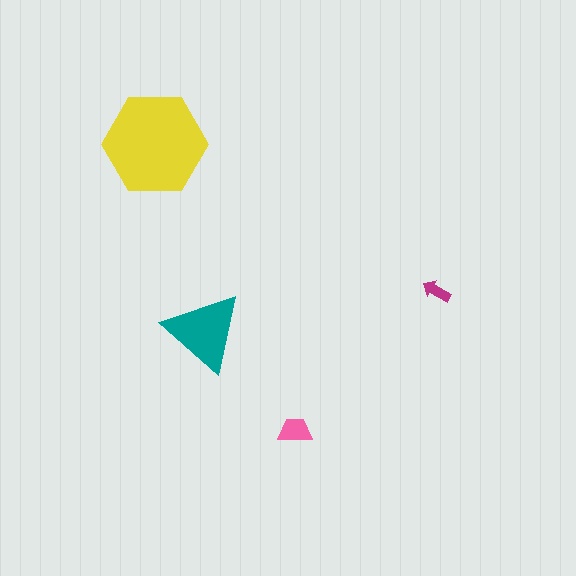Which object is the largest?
The yellow hexagon.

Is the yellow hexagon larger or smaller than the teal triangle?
Larger.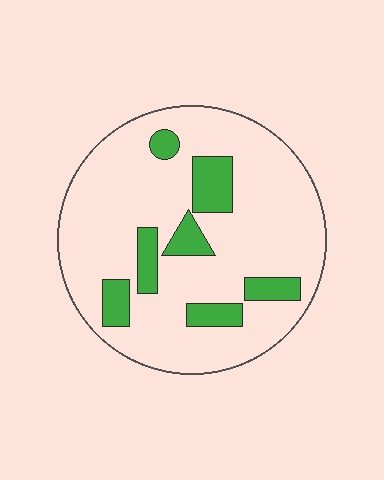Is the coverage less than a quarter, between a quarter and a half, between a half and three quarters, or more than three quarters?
Less than a quarter.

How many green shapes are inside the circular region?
7.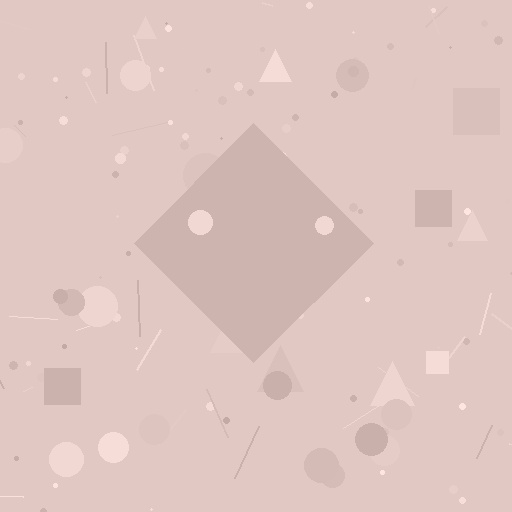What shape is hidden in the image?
A diamond is hidden in the image.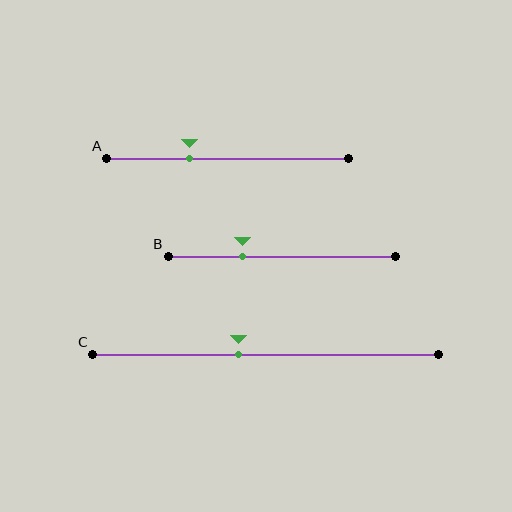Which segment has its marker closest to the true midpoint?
Segment C has its marker closest to the true midpoint.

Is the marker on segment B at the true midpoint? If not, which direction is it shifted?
No, the marker on segment B is shifted to the left by about 17% of the segment length.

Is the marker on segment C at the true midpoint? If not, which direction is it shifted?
No, the marker on segment C is shifted to the left by about 8% of the segment length.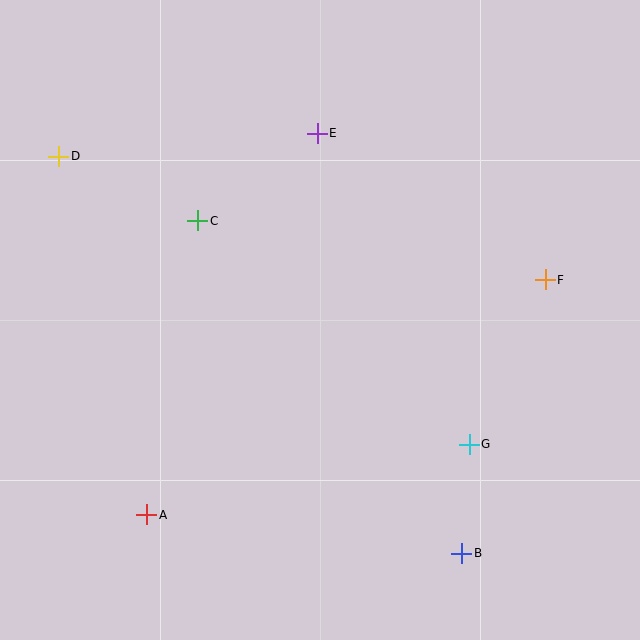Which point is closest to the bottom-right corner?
Point B is closest to the bottom-right corner.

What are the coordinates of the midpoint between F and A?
The midpoint between F and A is at (346, 397).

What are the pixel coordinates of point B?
Point B is at (462, 553).